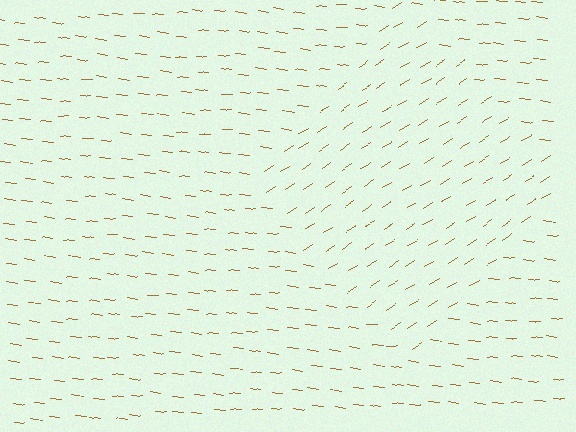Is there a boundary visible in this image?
Yes, there is a texture boundary formed by a change in line orientation.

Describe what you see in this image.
The image is filled with small brown line segments. A diamond region in the image has lines oriented differently from the surrounding lines, creating a visible texture boundary.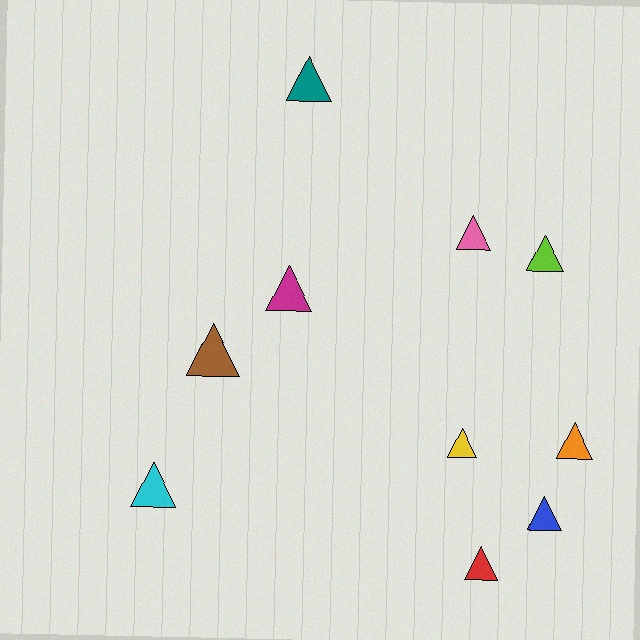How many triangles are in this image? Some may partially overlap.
There are 10 triangles.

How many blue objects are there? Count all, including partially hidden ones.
There is 1 blue object.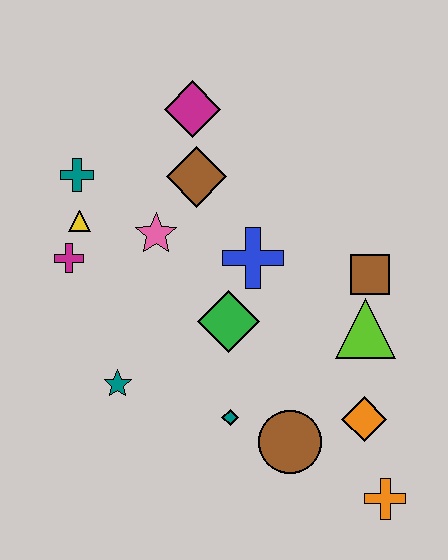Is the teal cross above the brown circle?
Yes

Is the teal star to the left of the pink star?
Yes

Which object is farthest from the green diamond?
The orange cross is farthest from the green diamond.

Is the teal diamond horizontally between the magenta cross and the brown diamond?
No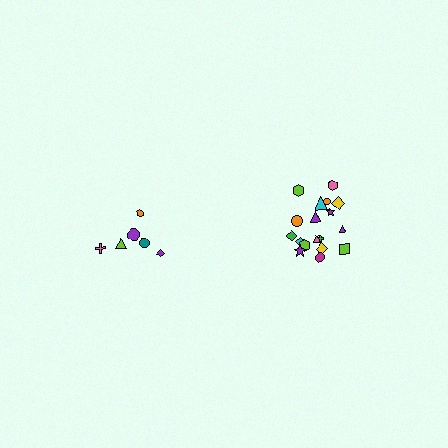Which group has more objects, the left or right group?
The right group.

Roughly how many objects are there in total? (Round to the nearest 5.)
Roughly 25 objects in total.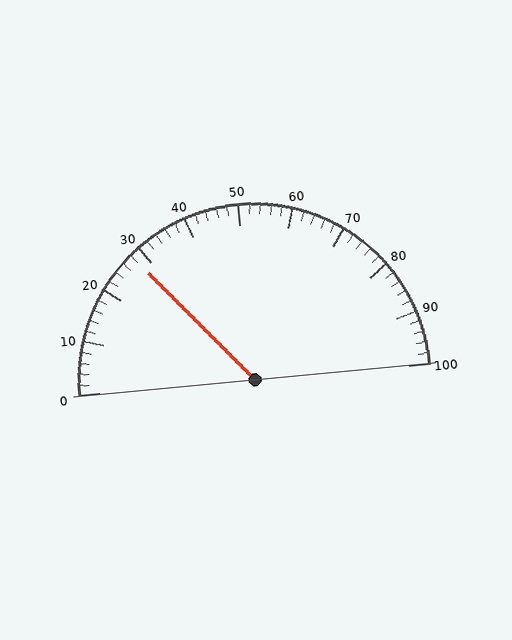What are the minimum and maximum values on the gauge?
The gauge ranges from 0 to 100.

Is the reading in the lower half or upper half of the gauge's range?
The reading is in the lower half of the range (0 to 100).